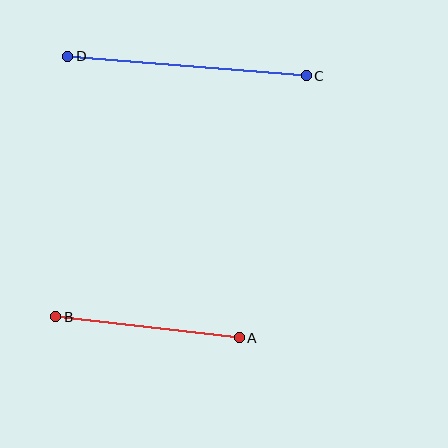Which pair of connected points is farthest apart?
Points C and D are farthest apart.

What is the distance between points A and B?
The distance is approximately 184 pixels.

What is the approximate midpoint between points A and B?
The midpoint is at approximately (148, 327) pixels.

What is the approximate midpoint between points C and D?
The midpoint is at approximately (187, 66) pixels.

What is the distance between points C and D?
The distance is approximately 240 pixels.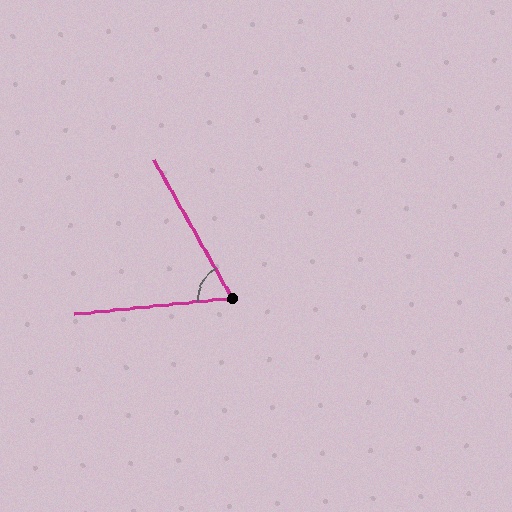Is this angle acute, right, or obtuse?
It is acute.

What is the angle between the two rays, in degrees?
Approximately 67 degrees.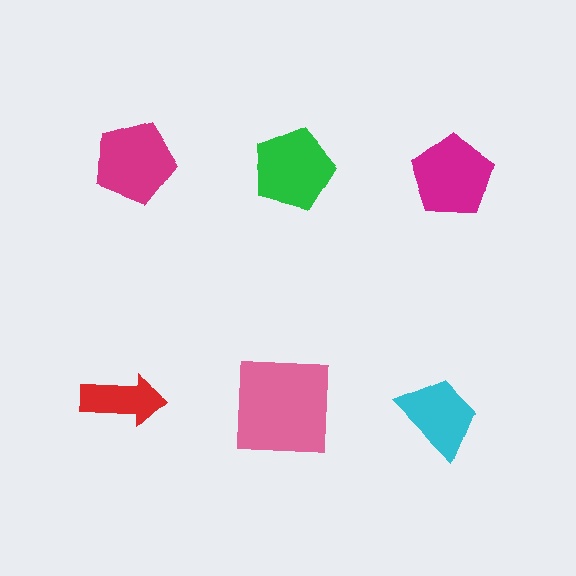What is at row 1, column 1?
A magenta pentagon.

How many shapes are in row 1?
3 shapes.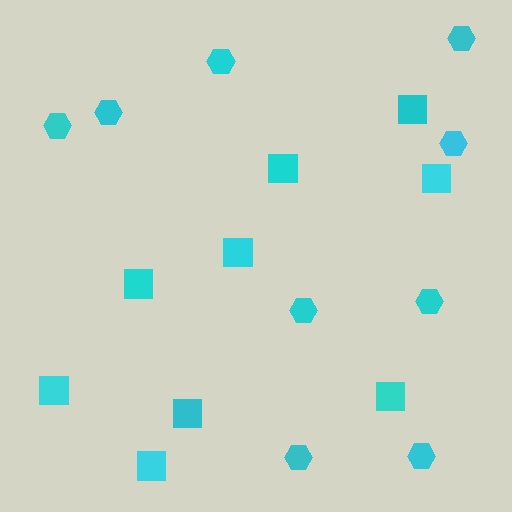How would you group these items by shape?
There are 2 groups: one group of squares (9) and one group of hexagons (9).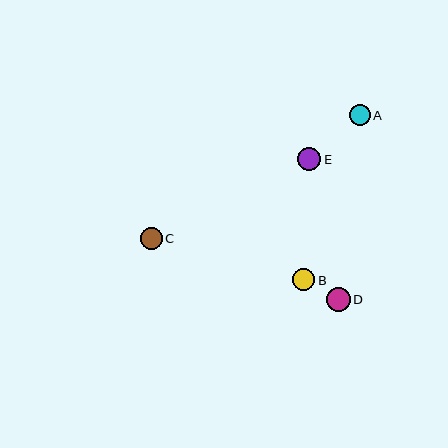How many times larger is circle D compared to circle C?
Circle D is approximately 1.1 times the size of circle C.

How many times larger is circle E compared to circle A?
Circle E is approximately 1.1 times the size of circle A.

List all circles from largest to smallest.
From largest to smallest: D, E, B, C, A.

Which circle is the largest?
Circle D is the largest with a size of approximately 24 pixels.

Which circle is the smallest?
Circle A is the smallest with a size of approximately 21 pixels.